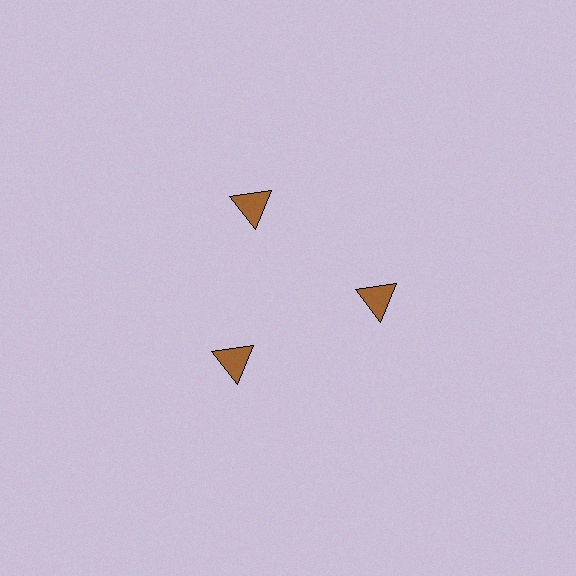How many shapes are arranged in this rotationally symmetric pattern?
There are 3 shapes, arranged in 3 groups of 1.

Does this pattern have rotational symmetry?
Yes, this pattern has 3-fold rotational symmetry. It looks the same after rotating 120 degrees around the center.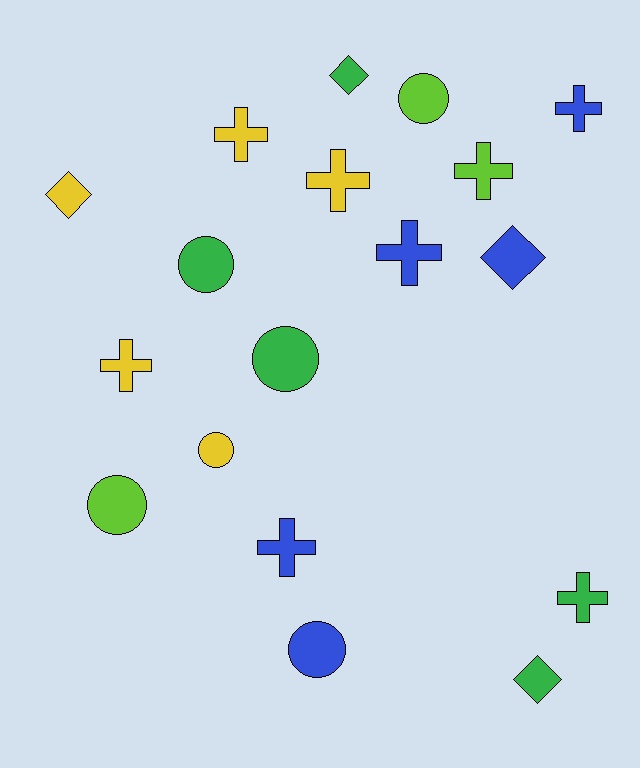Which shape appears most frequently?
Cross, with 8 objects.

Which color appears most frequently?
Yellow, with 5 objects.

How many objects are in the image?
There are 18 objects.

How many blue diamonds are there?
There is 1 blue diamond.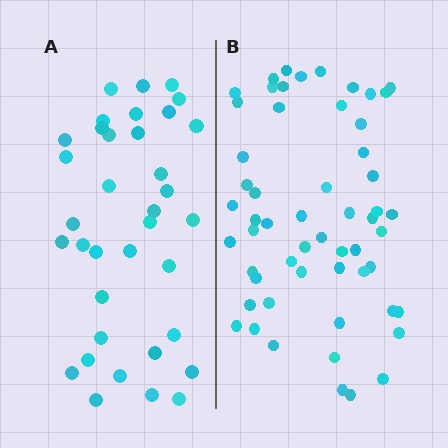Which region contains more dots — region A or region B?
Region B (the right region) has more dots.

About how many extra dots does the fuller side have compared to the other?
Region B has approximately 20 more dots than region A.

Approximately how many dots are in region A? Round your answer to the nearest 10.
About 40 dots. (The exact count is 36, which rounds to 40.)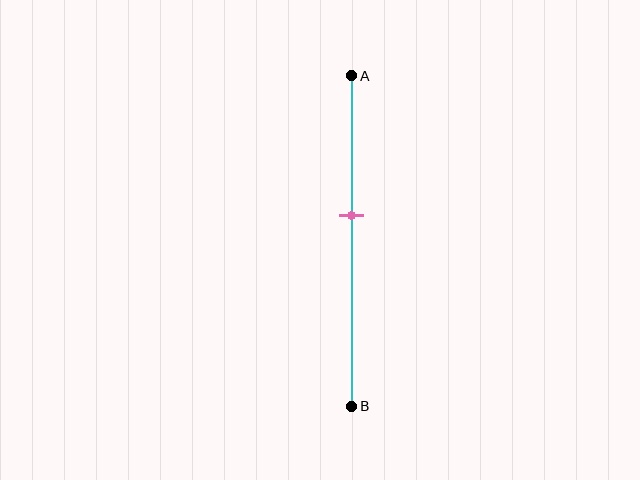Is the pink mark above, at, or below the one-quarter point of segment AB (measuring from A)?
The pink mark is below the one-quarter point of segment AB.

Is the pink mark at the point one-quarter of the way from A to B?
No, the mark is at about 40% from A, not at the 25% one-quarter point.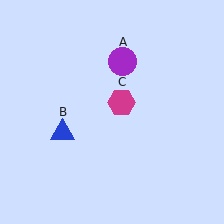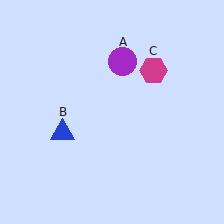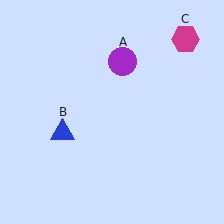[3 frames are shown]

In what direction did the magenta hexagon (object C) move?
The magenta hexagon (object C) moved up and to the right.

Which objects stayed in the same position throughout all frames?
Purple circle (object A) and blue triangle (object B) remained stationary.